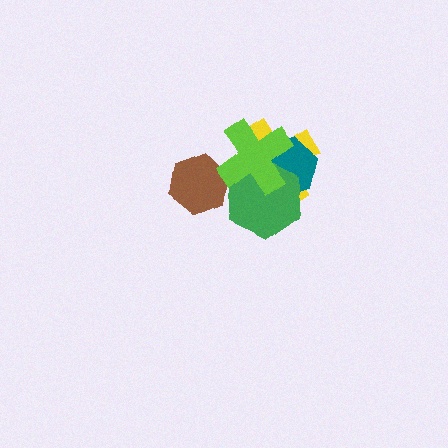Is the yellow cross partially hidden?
Yes, it is partially covered by another shape.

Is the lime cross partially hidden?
No, no other shape covers it.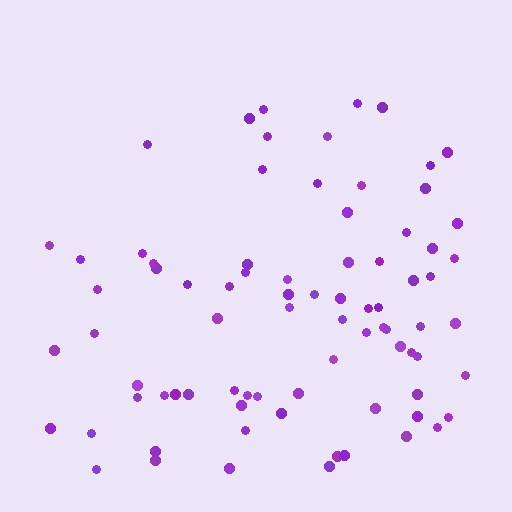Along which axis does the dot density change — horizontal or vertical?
Vertical.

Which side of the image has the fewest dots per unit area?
The top.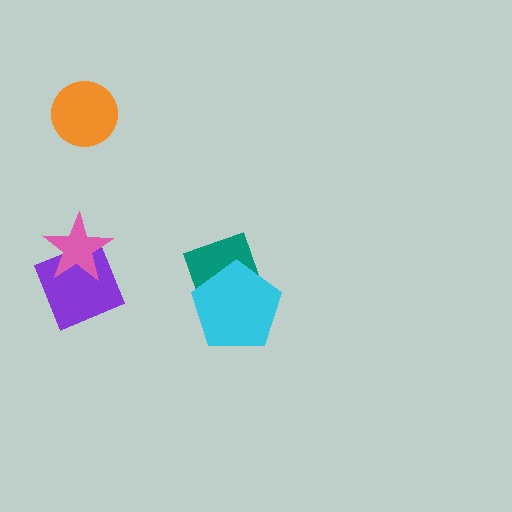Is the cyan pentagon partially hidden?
No, no other shape covers it.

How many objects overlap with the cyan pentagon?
1 object overlaps with the cyan pentagon.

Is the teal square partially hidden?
Yes, it is partially covered by another shape.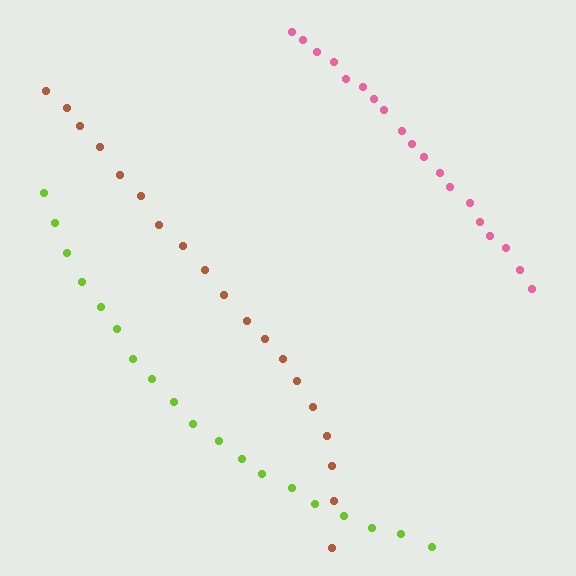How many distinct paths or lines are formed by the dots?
There are 3 distinct paths.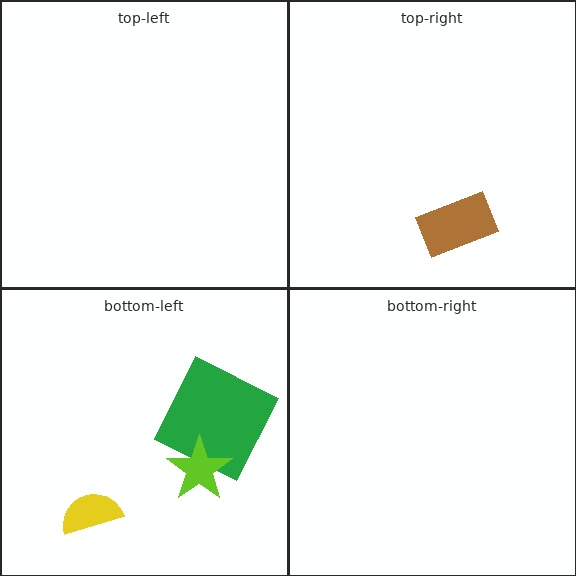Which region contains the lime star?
The bottom-left region.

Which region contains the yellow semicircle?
The bottom-left region.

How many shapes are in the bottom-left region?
3.